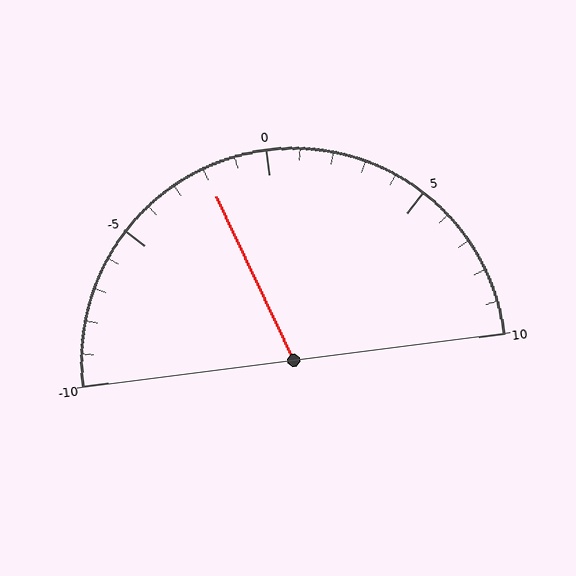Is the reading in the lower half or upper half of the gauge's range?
The reading is in the lower half of the range (-10 to 10).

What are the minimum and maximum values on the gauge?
The gauge ranges from -10 to 10.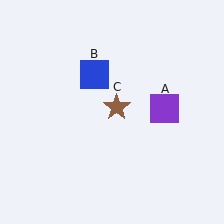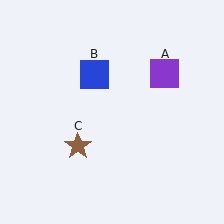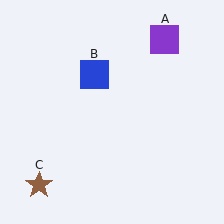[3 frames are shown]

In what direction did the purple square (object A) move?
The purple square (object A) moved up.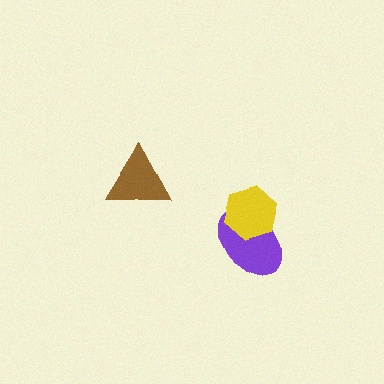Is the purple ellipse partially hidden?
Yes, it is partially covered by another shape.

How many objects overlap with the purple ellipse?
1 object overlaps with the purple ellipse.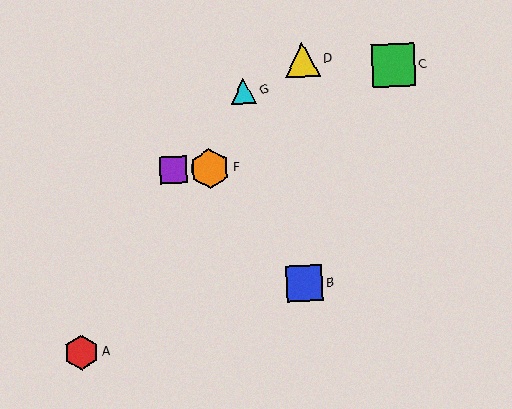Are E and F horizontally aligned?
Yes, both are at y≈170.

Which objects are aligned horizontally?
Objects E, F are aligned horizontally.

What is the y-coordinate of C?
Object C is at y≈65.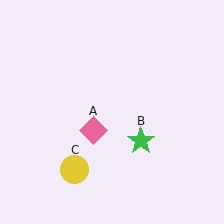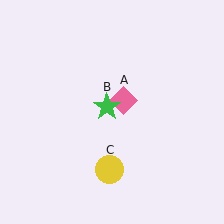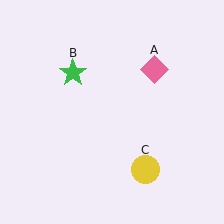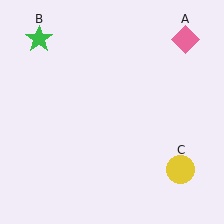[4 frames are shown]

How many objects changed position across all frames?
3 objects changed position: pink diamond (object A), green star (object B), yellow circle (object C).